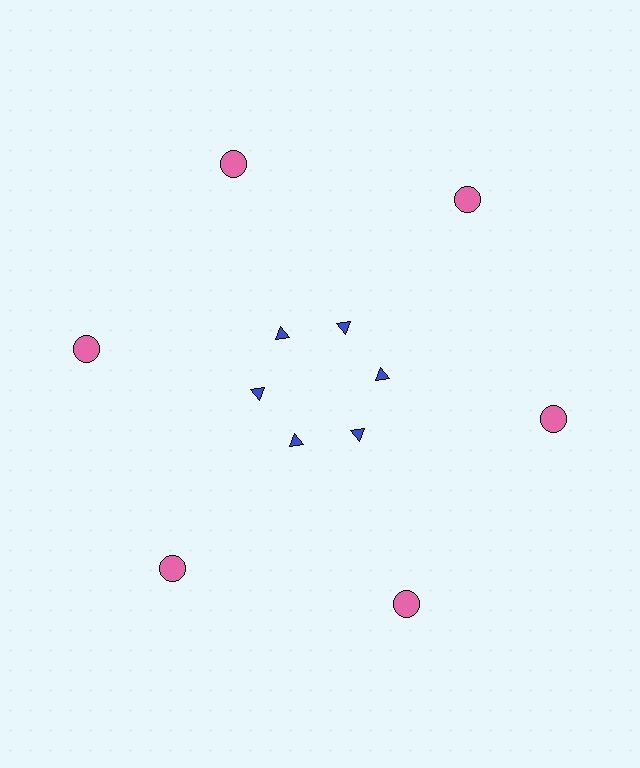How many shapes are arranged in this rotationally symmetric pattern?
There are 12 shapes, arranged in 6 groups of 2.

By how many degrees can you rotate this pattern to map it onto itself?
The pattern maps onto itself every 60 degrees of rotation.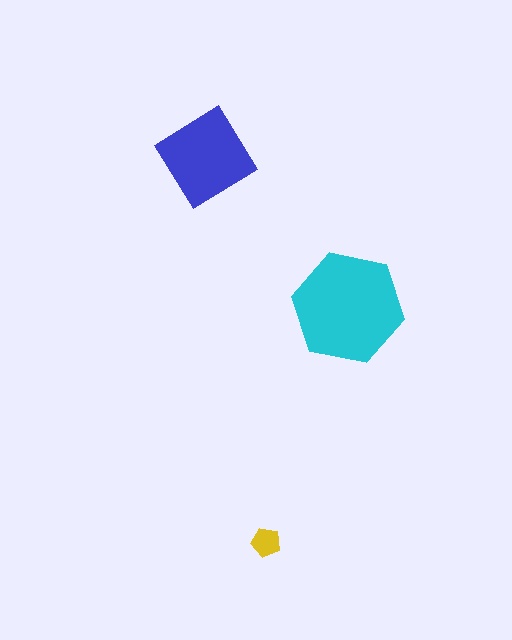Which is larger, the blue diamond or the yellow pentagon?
The blue diamond.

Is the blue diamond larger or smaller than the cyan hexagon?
Smaller.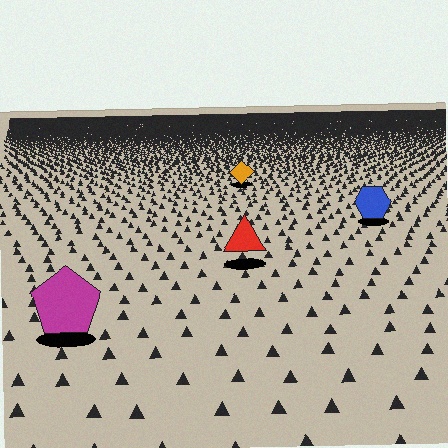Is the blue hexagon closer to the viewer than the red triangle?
No. The red triangle is closer — you can tell from the texture gradient: the ground texture is coarser near it.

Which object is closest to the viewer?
The magenta pentagon is closest. The texture marks near it are larger and more spread out.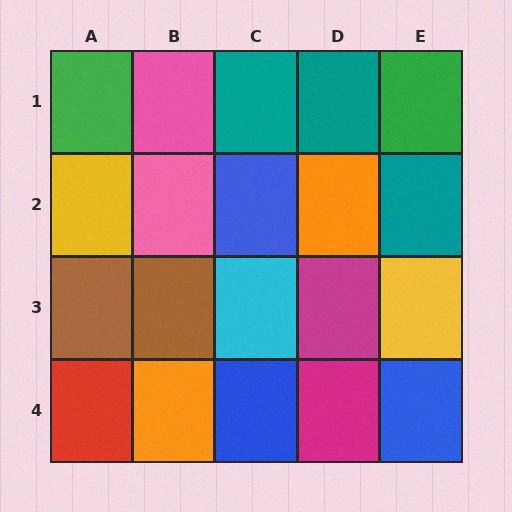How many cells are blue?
3 cells are blue.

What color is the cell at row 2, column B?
Pink.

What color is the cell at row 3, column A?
Brown.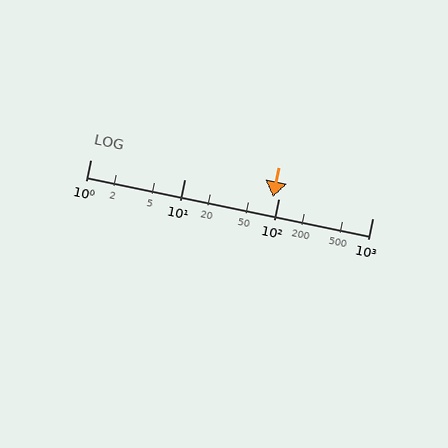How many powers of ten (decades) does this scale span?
The scale spans 3 decades, from 1 to 1000.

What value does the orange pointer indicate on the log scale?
The pointer indicates approximately 87.